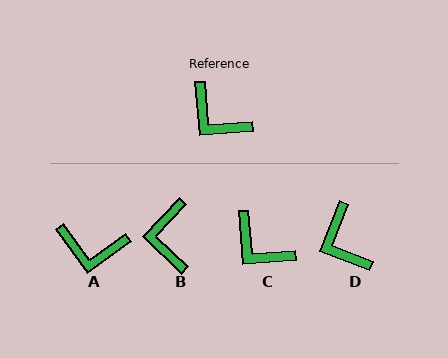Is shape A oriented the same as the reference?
No, it is off by about 32 degrees.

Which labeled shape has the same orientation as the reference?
C.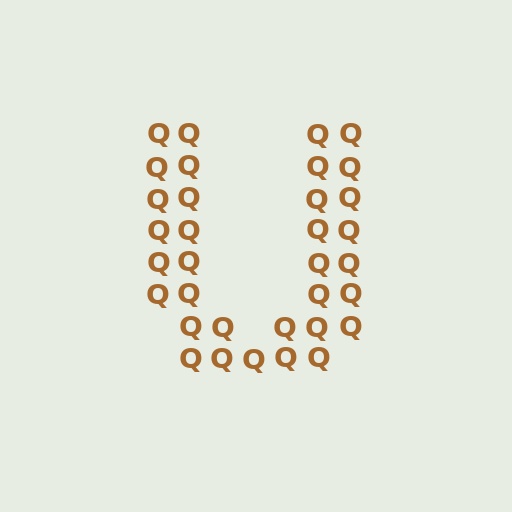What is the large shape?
The large shape is the letter U.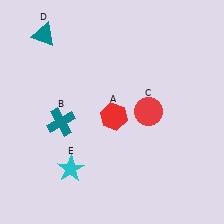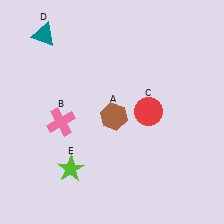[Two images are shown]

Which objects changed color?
A changed from red to brown. B changed from teal to pink. E changed from cyan to lime.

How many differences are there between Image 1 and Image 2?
There are 3 differences between the two images.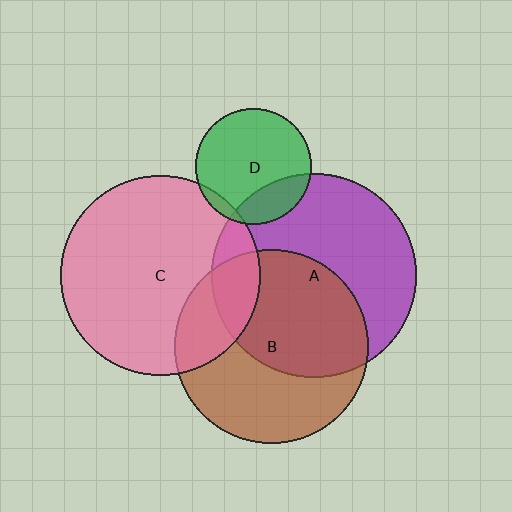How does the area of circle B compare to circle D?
Approximately 2.8 times.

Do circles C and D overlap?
Yes.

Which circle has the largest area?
Circle A (purple).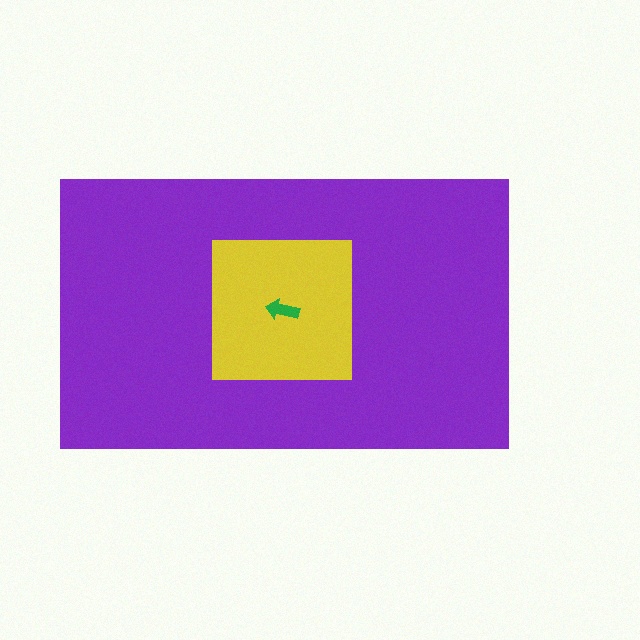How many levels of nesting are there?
3.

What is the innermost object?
The green arrow.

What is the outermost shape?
The purple rectangle.